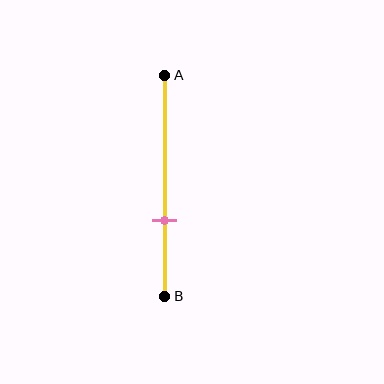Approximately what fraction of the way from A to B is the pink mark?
The pink mark is approximately 65% of the way from A to B.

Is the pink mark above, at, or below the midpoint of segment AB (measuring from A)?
The pink mark is below the midpoint of segment AB.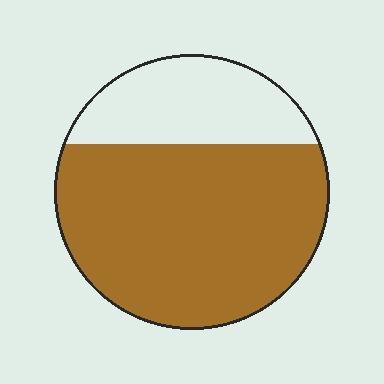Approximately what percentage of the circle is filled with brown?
Approximately 70%.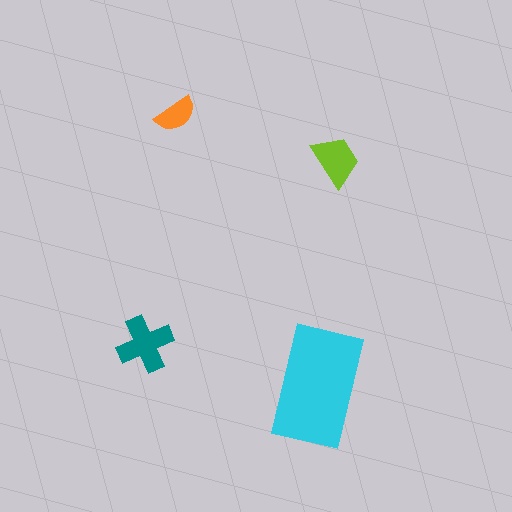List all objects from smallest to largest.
The orange semicircle, the lime trapezoid, the teal cross, the cyan rectangle.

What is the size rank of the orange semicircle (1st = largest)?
4th.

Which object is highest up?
The orange semicircle is topmost.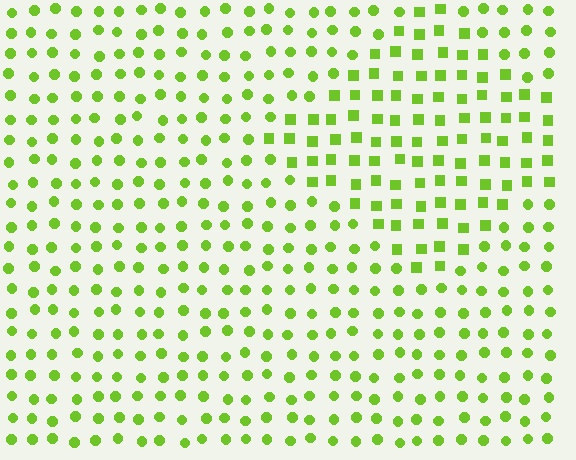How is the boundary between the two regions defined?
The boundary is defined by a change in element shape: squares inside vs. circles outside. All elements share the same color and spacing.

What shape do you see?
I see a diamond.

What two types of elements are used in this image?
The image uses squares inside the diamond region and circles outside it.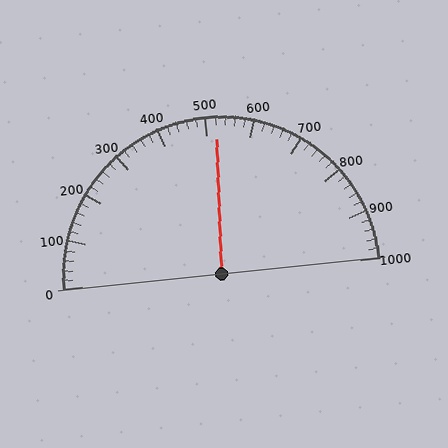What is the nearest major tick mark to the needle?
The nearest major tick mark is 500.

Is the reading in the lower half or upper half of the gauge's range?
The reading is in the upper half of the range (0 to 1000).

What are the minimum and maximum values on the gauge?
The gauge ranges from 0 to 1000.